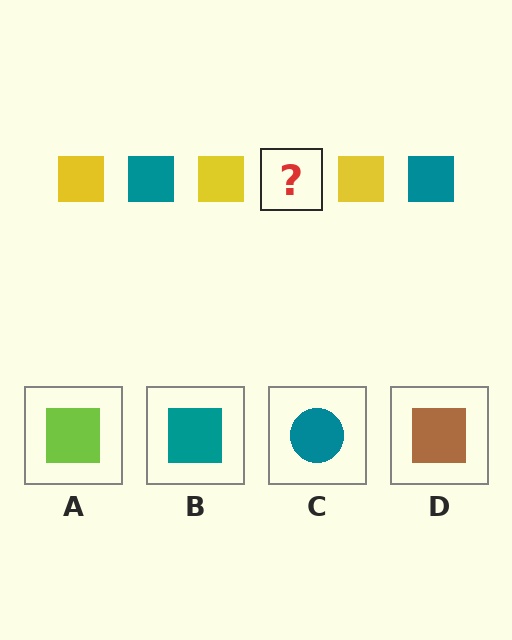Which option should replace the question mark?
Option B.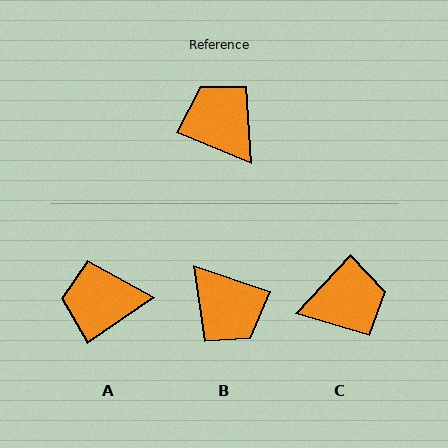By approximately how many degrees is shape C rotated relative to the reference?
Approximately 110 degrees clockwise.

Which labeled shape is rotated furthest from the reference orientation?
B, about 176 degrees away.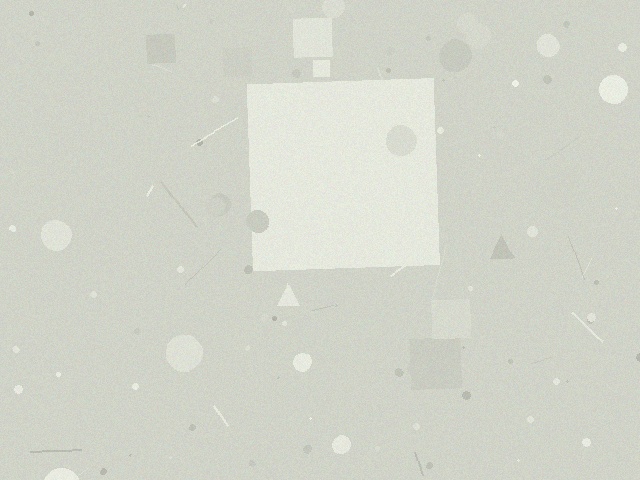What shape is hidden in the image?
A square is hidden in the image.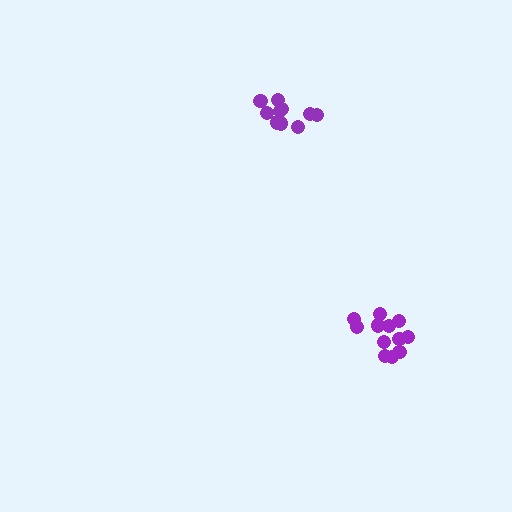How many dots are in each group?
Group 1: 10 dots, Group 2: 12 dots (22 total).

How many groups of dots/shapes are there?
There are 2 groups.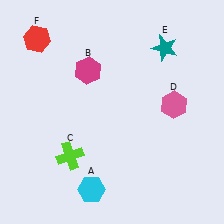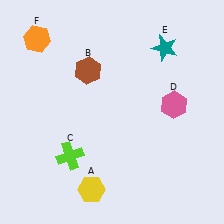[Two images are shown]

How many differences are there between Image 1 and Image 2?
There are 3 differences between the two images.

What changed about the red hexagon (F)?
In Image 1, F is red. In Image 2, it changed to orange.